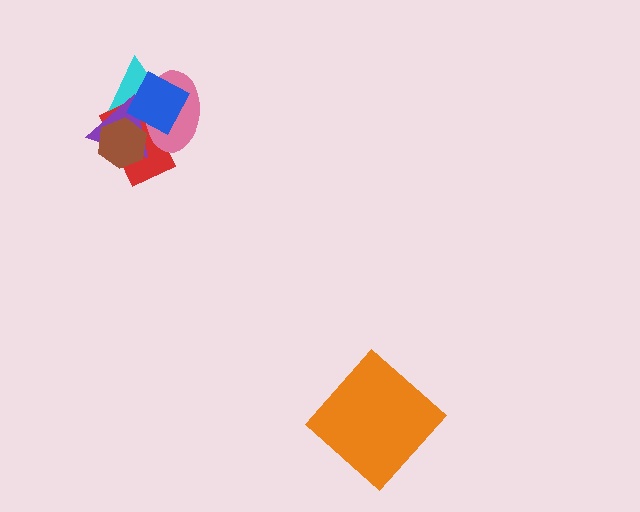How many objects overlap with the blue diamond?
4 objects overlap with the blue diamond.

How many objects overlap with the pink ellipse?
5 objects overlap with the pink ellipse.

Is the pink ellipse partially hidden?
Yes, it is partially covered by another shape.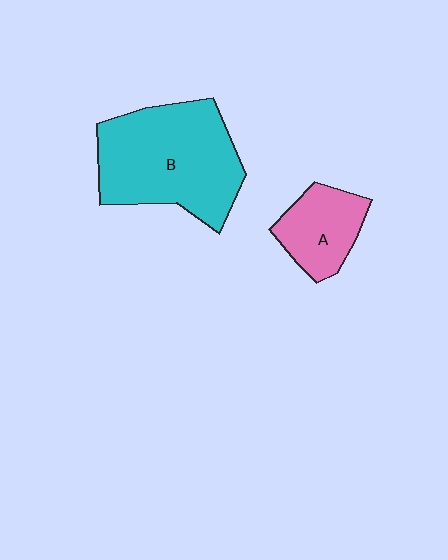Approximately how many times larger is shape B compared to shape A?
Approximately 2.3 times.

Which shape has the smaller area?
Shape A (pink).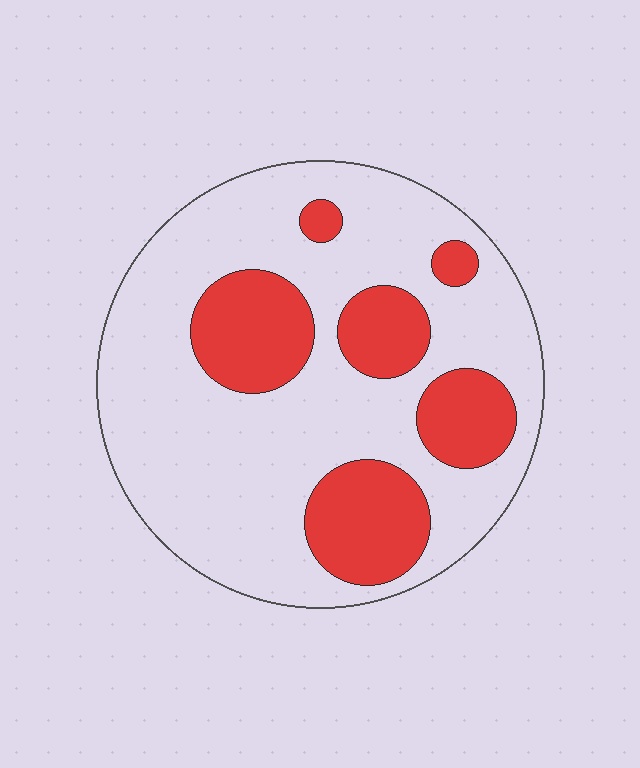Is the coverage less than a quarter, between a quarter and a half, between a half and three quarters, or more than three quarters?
Between a quarter and a half.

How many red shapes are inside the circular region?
6.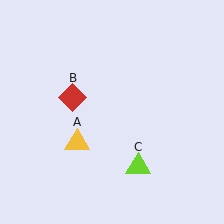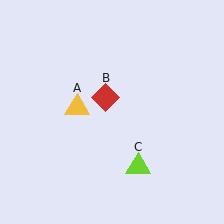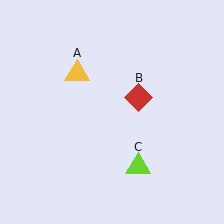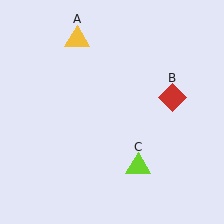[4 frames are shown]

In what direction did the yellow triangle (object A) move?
The yellow triangle (object A) moved up.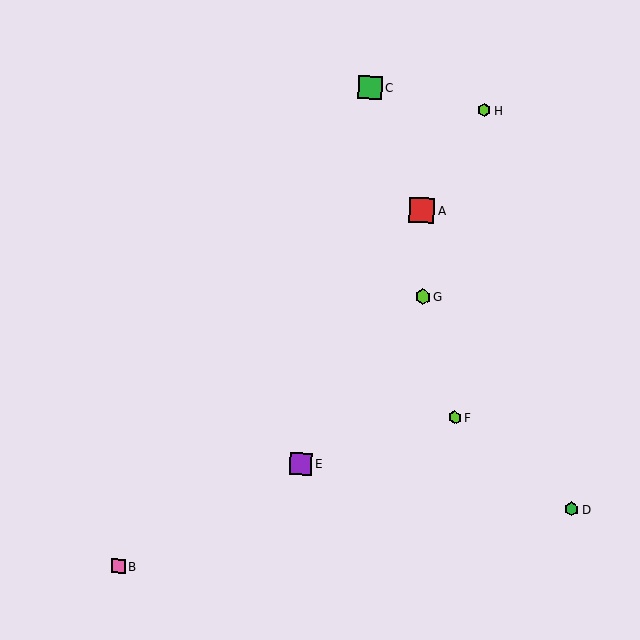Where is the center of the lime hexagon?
The center of the lime hexagon is at (484, 110).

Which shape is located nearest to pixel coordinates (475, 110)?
The lime hexagon (labeled H) at (484, 110) is nearest to that location.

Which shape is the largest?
The red square (labeled A) is the largest.